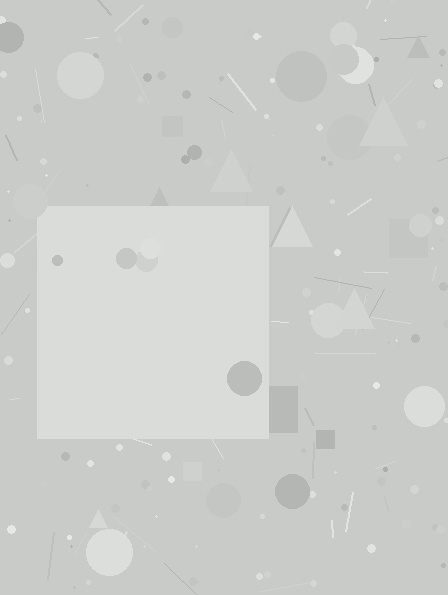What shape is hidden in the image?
A square is hidden in the image.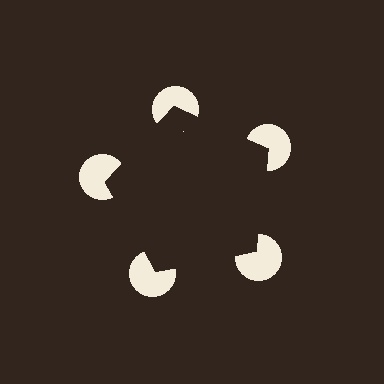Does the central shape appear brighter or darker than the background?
It typically appears slightly darker than the background, even though no actual brightness change is drawn.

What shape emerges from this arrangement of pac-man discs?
An illusory pentagon — its edges are inferred from the aligned wedge cuts in the pac-man discs, not physically drawn.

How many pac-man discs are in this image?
There are 5 — one at each vertex of the illusory pentagon.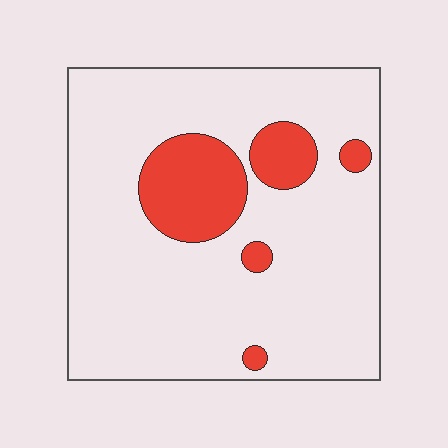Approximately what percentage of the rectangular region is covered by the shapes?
Approximately 15%.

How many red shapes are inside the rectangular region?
5.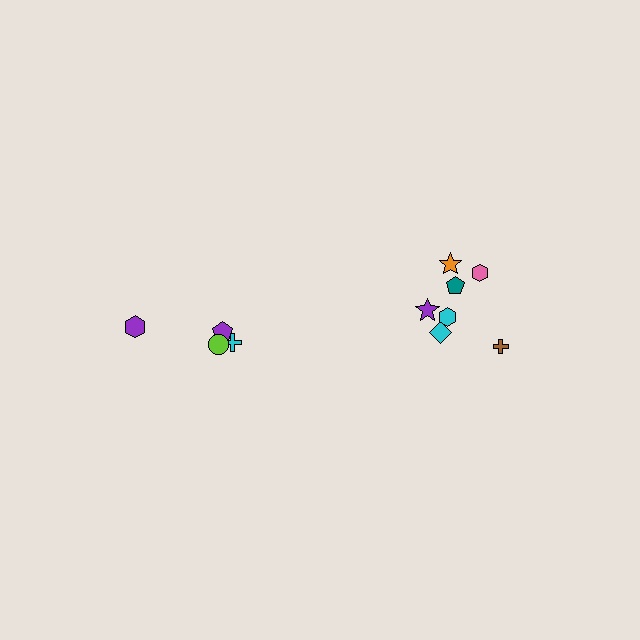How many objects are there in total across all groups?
There are 11 objects.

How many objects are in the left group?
There are 4 objects.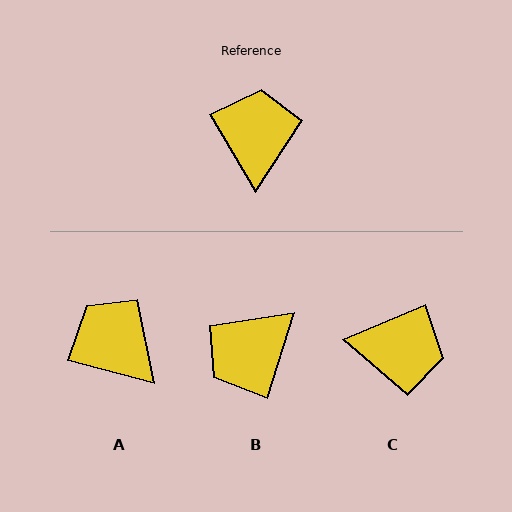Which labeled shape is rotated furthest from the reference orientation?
B, about 132 degrees away.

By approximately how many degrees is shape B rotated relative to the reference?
Approximately 132 degrees counter-clockwise.